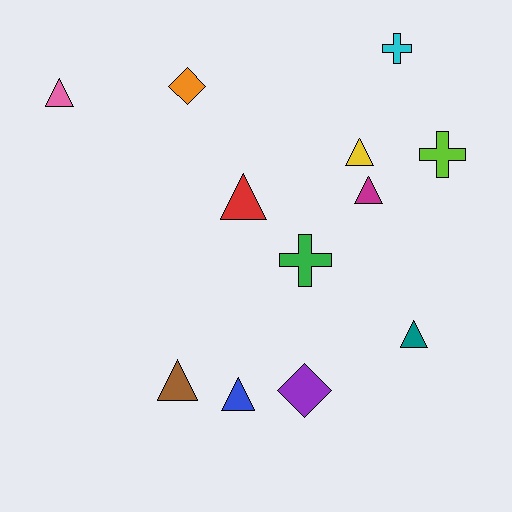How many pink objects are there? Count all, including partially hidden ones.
There is 1 pink object.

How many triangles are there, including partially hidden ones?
There are 7 triangles.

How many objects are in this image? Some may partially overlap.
There are 12 objects.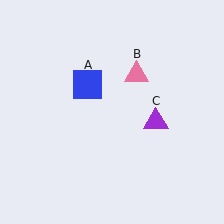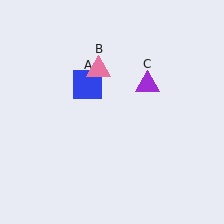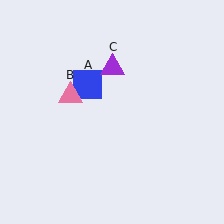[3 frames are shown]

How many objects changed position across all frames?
2 objects changed position: pink triangle (object B), purple triangle (object C).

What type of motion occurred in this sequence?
The pink triangle (object B), purple triangle (object C) rotated counterclockwise around the center of the scene.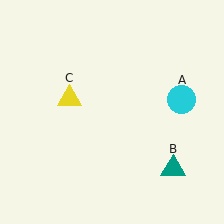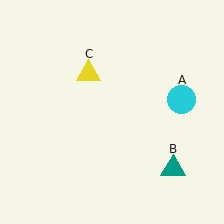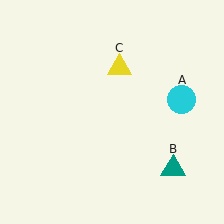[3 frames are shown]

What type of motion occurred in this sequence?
The yellow triangle (object C) rotated clockwise around the center of the scene.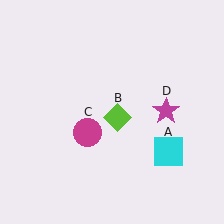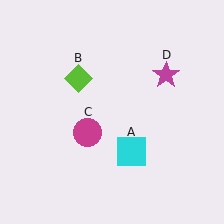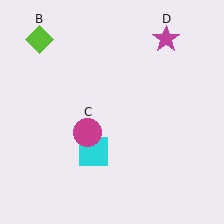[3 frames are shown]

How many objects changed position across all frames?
3 objects changed position: cyan square (object A), lime diamond (object B), magenta star (object D).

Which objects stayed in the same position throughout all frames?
Magenta circle (object C) remained stationary.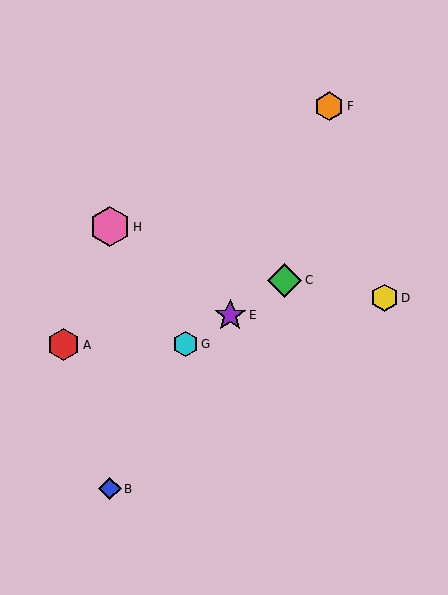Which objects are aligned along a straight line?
Objects C, E, G are aligned along a straight line.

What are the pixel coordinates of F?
Object F is at (329, 106).